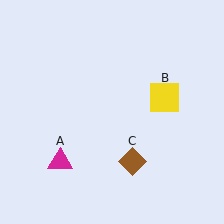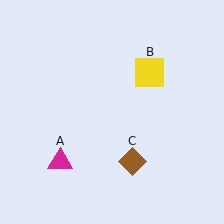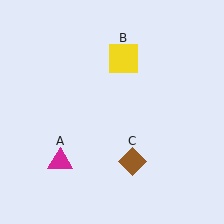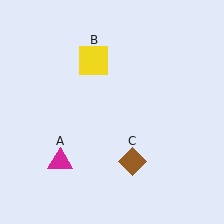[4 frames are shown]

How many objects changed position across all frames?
1 object changed position: yellow square (object B).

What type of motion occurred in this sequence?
The yellow square (object B) rotated counterclockwise around the center of the scene.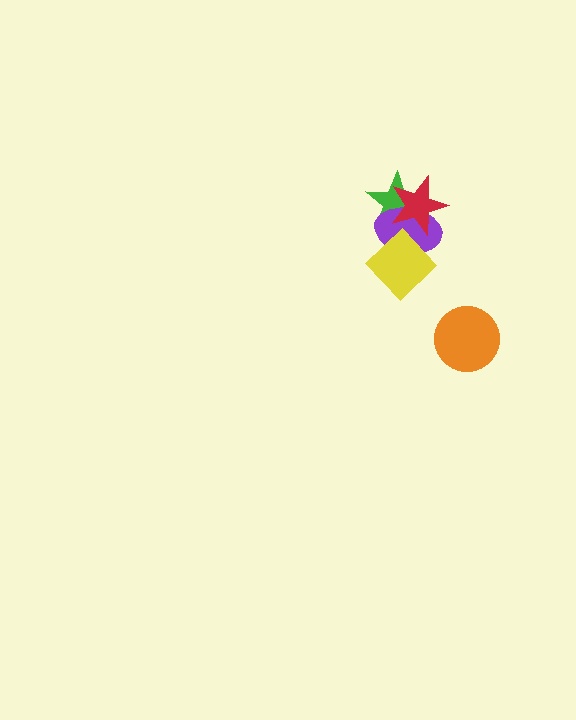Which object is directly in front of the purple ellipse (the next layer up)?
The yellow diamond is directly in front of the purple ellipse.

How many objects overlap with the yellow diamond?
1 object overlaps with the yellow diamond.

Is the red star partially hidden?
No, no other shape covers it.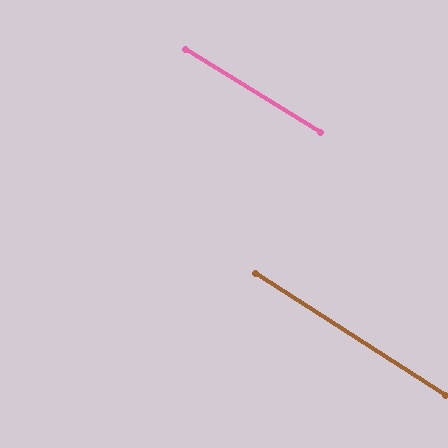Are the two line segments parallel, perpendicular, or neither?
Parallel — their directions differ by only 1.1°.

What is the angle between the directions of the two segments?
Approximately 1 degree.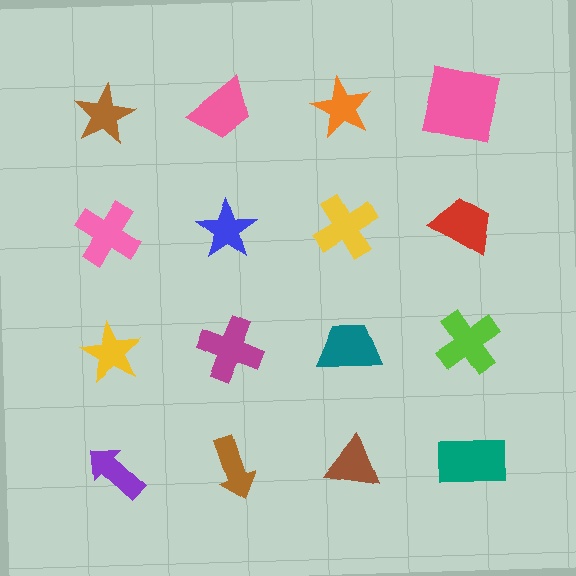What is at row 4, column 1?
A purple arrow.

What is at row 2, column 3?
A yellow cross.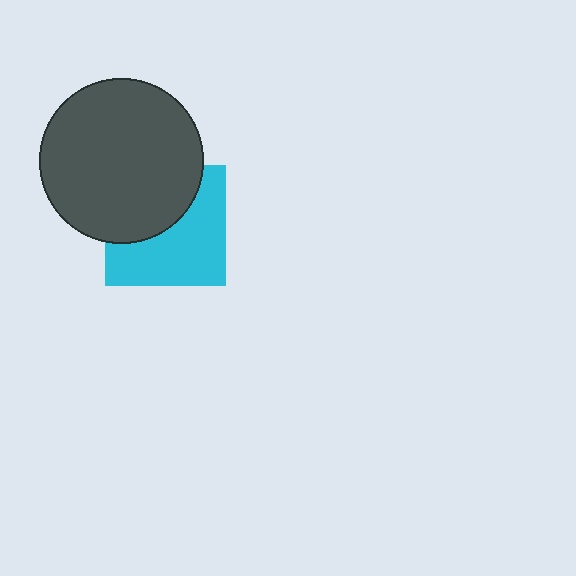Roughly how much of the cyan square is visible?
About half of it is visible (roughly 57%).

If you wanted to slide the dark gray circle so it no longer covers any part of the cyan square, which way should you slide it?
Slide it up — that is the most direct way to separate the two shapes.